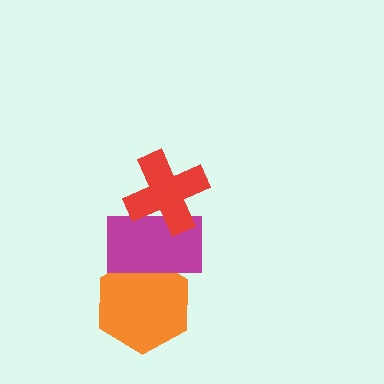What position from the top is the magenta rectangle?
The magenta rectangle is 2nd from the top.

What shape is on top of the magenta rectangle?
The red cross is on top of the magenta rectangle.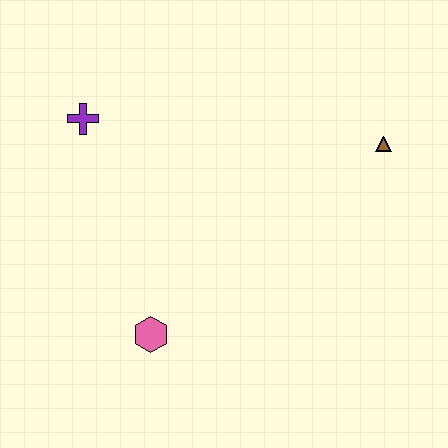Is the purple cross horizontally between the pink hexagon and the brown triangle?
No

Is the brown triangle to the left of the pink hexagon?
No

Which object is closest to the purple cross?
The pink hexagon is closest to the purple cross.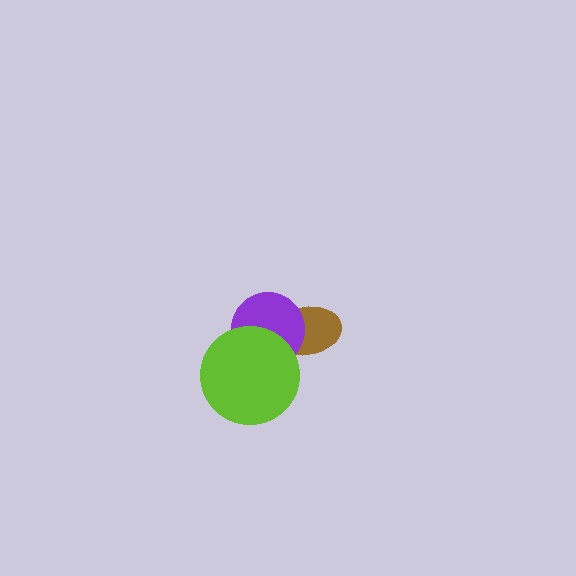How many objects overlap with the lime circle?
2 objects overlap with the lime circle.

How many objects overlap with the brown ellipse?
2 objects overlap with the brown ellipse.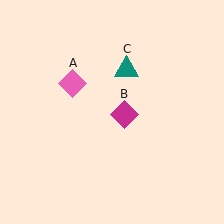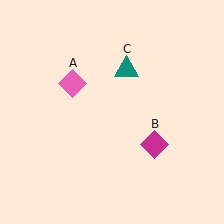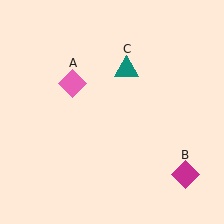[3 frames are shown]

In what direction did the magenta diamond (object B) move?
The magenta diamond (object B) moved down and to the right.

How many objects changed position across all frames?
1 object changed position: magenta diamond (object B).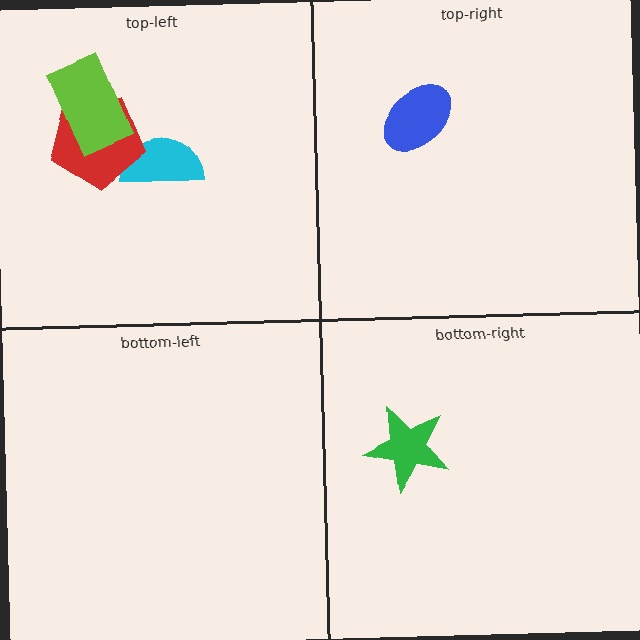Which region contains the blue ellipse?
The top-right region.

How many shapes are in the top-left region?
3.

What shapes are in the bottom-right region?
The green star.